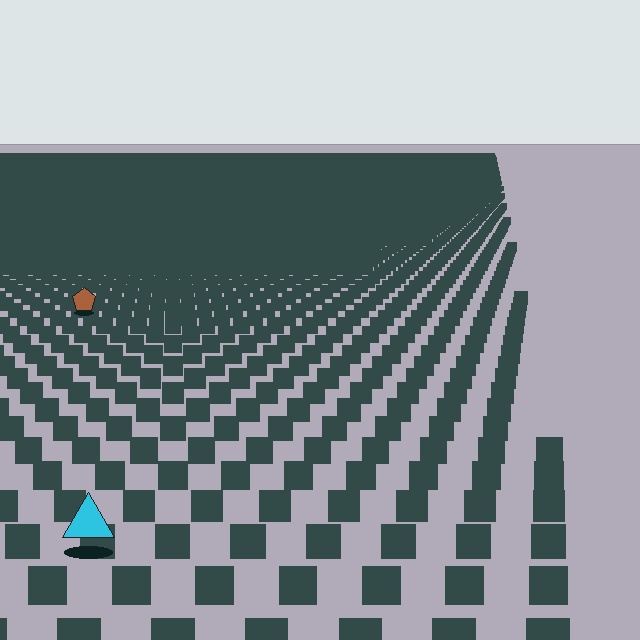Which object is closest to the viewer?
The cyan triangle is closest. The texture marks near it are larger and more spread out.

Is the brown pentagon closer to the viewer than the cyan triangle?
No. The cyan triangle is closer — you can tell from the texture gradient: the ground texture is coarser near it.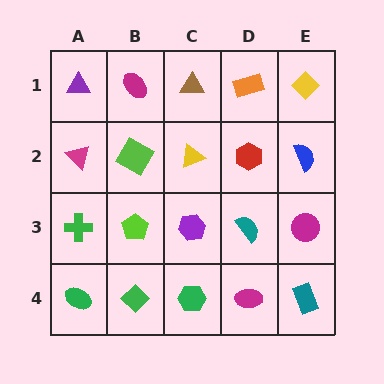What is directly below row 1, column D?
A red hexagon.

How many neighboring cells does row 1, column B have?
3.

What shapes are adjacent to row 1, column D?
A red hexagon (row 2, column D), a brown triangle (row 1, column C), a yellow diamond (row 1, column E).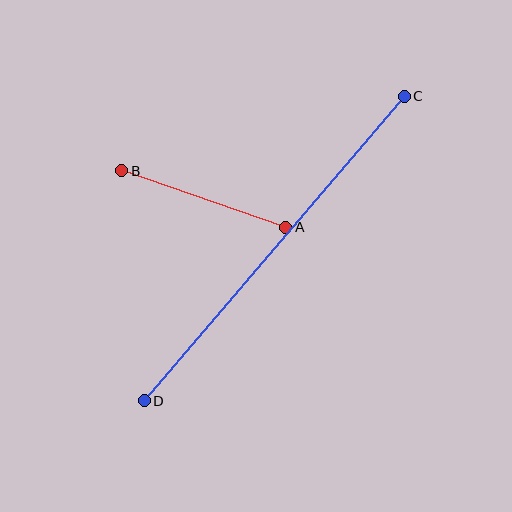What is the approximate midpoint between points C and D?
The midpoint is at approximately (274, 249) pixels.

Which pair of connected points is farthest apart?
Points C and D are farthest apart.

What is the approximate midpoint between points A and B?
The midpoint is at approximately (204, 199) pixels.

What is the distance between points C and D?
The distance is approximately 400 pixels.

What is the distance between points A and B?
The distance is approximately 173 pixels.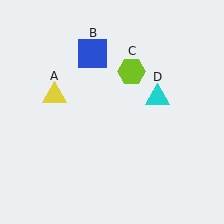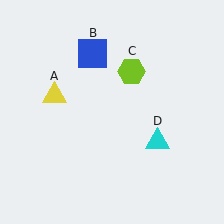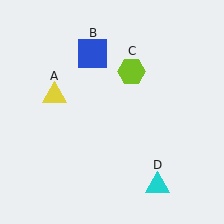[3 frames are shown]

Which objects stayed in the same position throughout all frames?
Yellow triangle (object A) and blue square (object B) and lime hexagon (object C) remained stationary.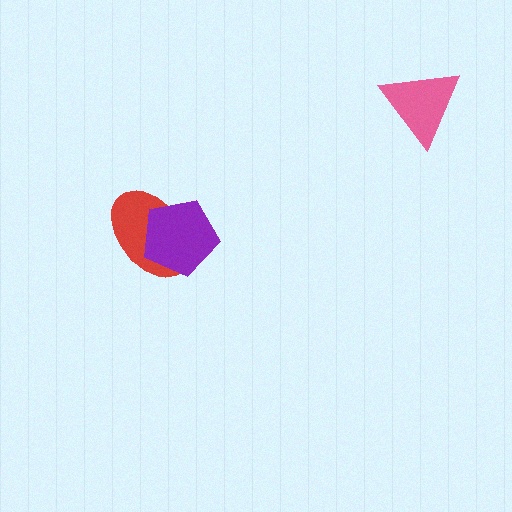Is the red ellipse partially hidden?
Yes, it is partially covered by another shape.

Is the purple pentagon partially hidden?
No, no other shape covers it.